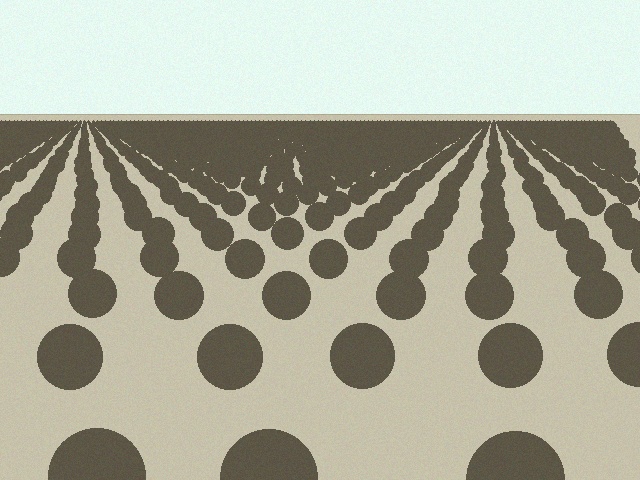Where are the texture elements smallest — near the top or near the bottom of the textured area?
Near the top.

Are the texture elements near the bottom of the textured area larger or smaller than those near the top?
Larger. Near the bottom, elements are closer to the viewer and appear at a bigger on-screen size.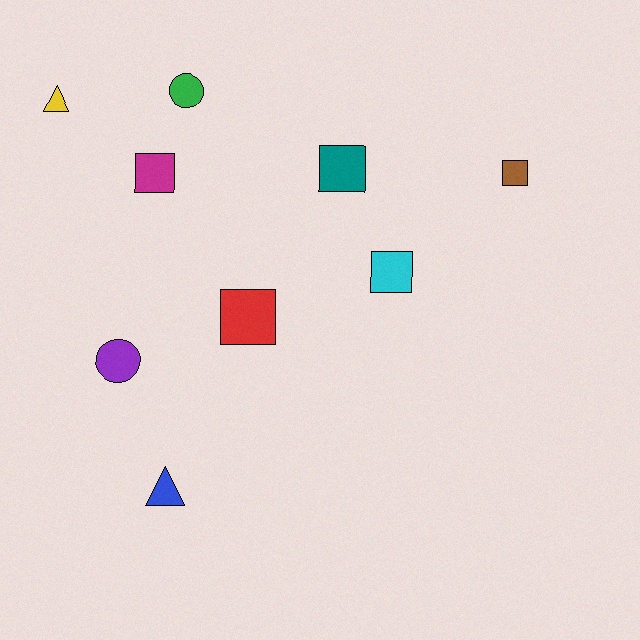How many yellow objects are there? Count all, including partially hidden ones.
There is 1 yellow object.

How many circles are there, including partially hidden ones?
There are 2 circles.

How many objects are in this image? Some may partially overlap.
There are 9 objects.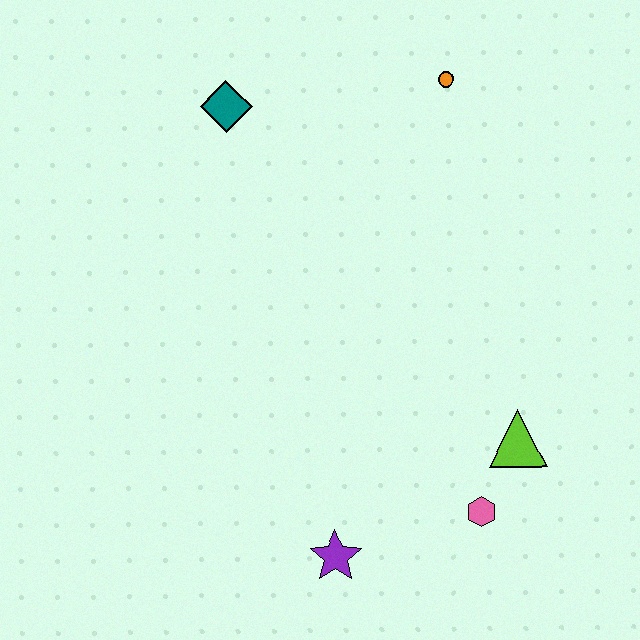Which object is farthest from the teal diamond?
The pink hexagon is farthest from the teal diamond.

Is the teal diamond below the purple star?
No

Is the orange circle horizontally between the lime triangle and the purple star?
Yes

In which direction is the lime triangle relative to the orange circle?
The lime triangle is below the orange circle.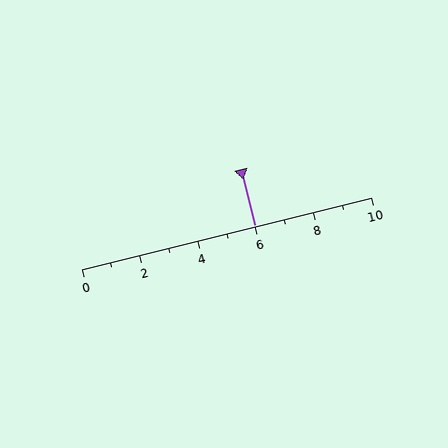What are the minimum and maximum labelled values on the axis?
The axis runs from 0 to 10.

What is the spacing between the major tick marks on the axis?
The major ticks are spaced 2 apart.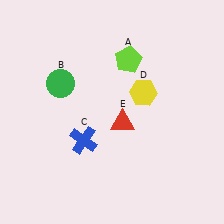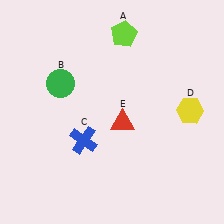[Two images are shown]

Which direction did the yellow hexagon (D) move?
The yellow hexagon (D) moved right.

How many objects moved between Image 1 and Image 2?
2 objects moved between the two images.